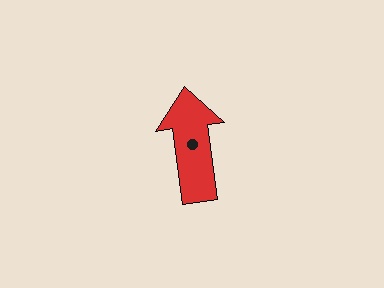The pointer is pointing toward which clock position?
Roughly 12 o'clock.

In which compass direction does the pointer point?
North.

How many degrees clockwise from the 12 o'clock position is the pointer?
Approximately 352 degrees.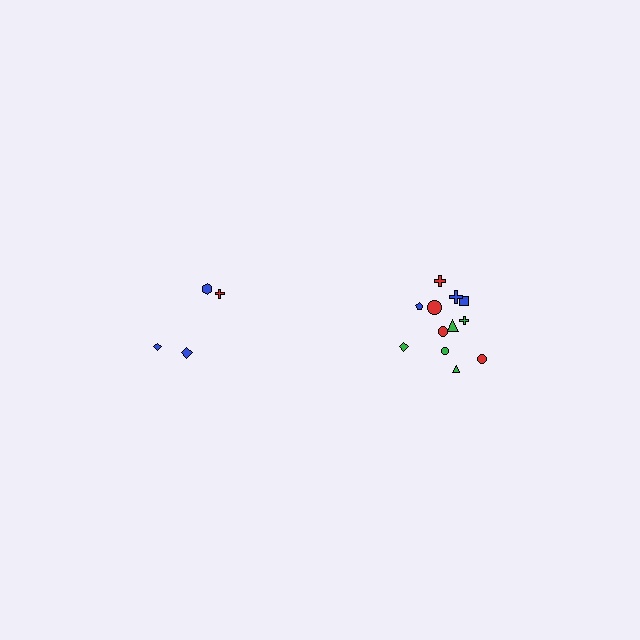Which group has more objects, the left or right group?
The right group.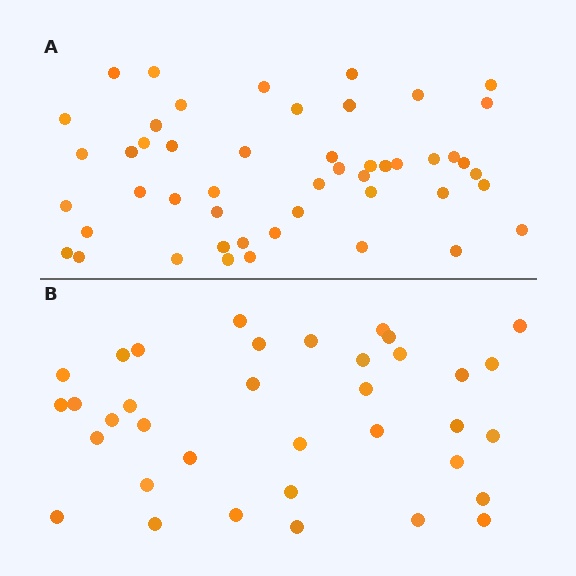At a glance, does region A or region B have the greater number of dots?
Region A (the top region) has more dots.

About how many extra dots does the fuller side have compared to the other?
Region A has approximately 15 more dots than region B.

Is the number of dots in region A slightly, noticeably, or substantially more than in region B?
Region A has noticeably more, but not dramatically so. The ratio is roughly 1.4 to 1.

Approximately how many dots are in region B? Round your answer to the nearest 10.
About 40 dots. (The exact count is 36, which rounds to 40.)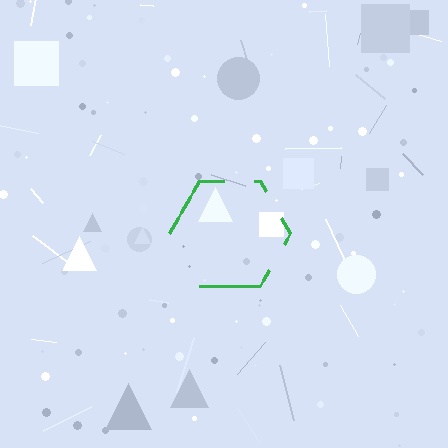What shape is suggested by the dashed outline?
The dashed outline suggests a hexagon.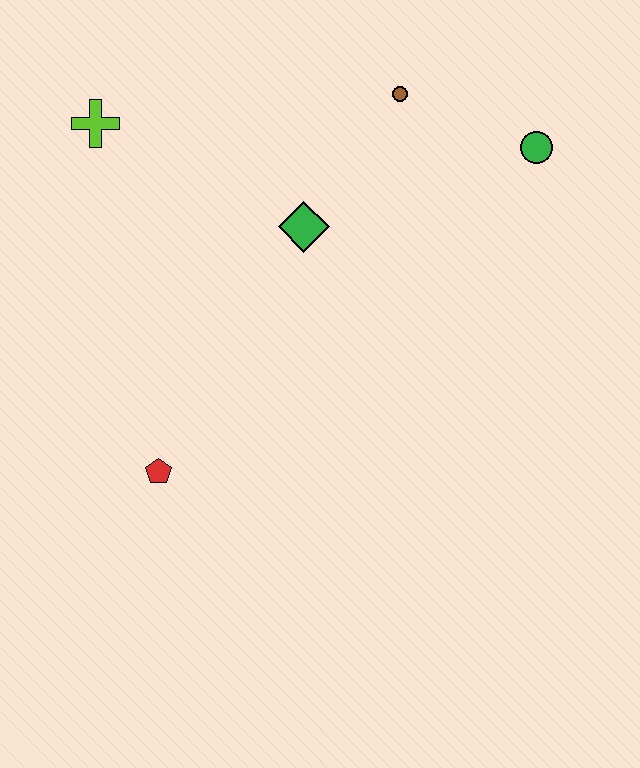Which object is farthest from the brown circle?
The red pentagon is farthest from the brown circle.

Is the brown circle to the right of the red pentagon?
Yes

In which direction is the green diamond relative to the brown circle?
The green diamond is below the brown circle.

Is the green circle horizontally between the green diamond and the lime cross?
No